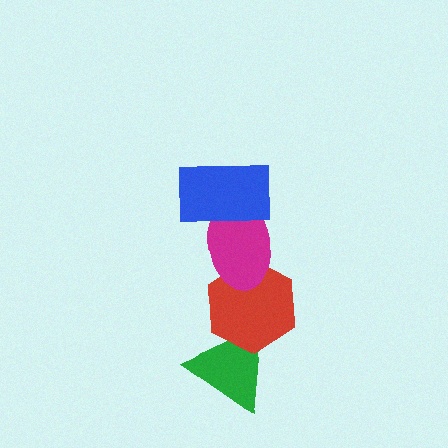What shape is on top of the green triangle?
The red hexagon is on top of the green triangle.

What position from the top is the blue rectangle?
The blue rectangle is 1st from the top.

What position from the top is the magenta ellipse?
The magenta ellipse is 2nd from the top.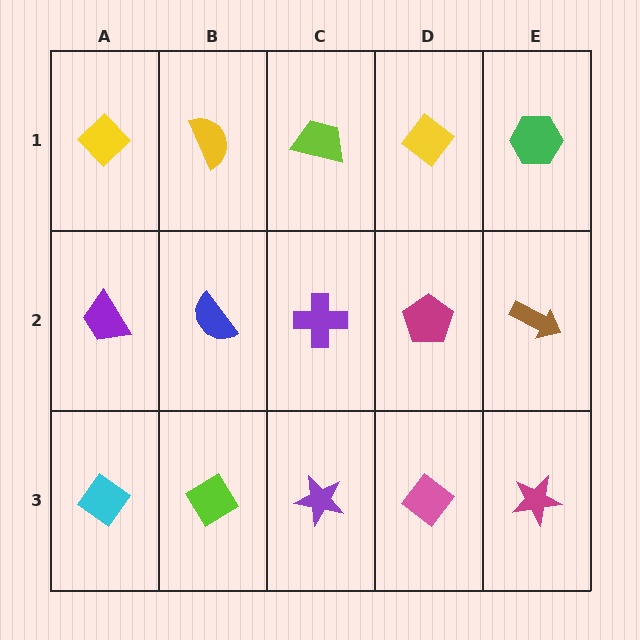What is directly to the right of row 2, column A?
A blue semicircle.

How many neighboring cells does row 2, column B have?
4.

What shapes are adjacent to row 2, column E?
A green hexagon (row 1, column E), a magenta star (row 3, column E), a magenta pentagon (row 2, column D).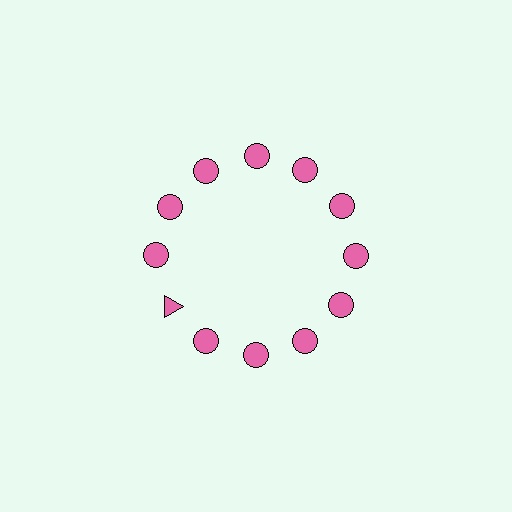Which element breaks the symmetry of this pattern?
The pink triangle at roughly the 8 o'clock position breaks the symmetry. All other shapes are pink circles.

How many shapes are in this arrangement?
There are 12 shapes arranged in a ring pattern.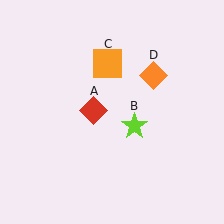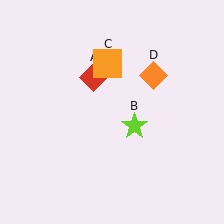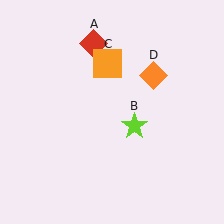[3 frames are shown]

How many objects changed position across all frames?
1 object changed position: red diamond (object A).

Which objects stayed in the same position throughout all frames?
Lime star (object B) and orange square (object C) and orange diamond (object D) remained stationary.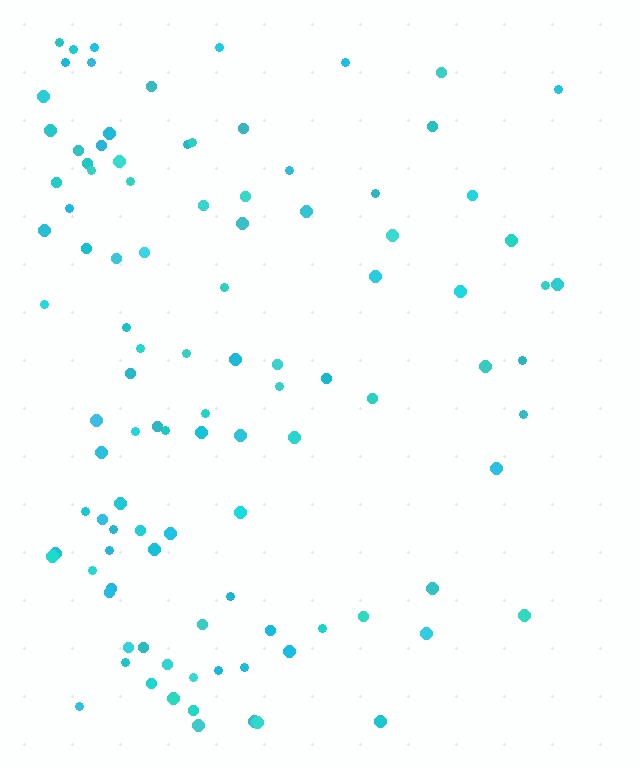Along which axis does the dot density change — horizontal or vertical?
Horizontal.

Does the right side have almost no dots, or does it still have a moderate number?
Still a moderate number, just noticeably fewer than the left.